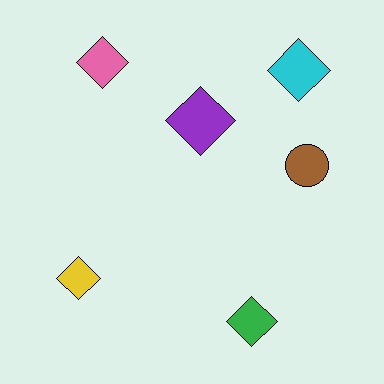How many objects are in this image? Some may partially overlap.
There are 6 objects.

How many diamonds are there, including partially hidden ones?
There are 5 diamonds.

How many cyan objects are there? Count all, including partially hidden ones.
There is 1 cyan object.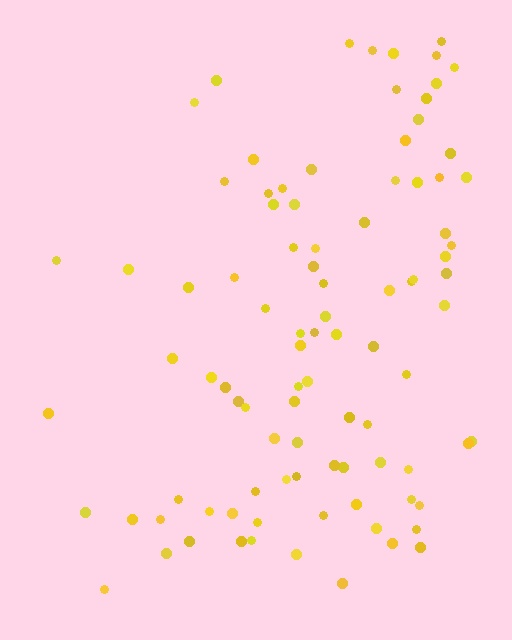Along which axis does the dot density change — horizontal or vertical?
Horizontal.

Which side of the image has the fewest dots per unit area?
The left.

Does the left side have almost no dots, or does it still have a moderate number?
Still a moderate number, just noticeably fewer than the right.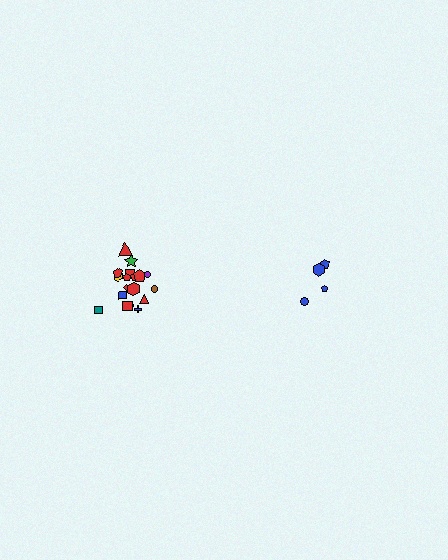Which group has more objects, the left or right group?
The left group.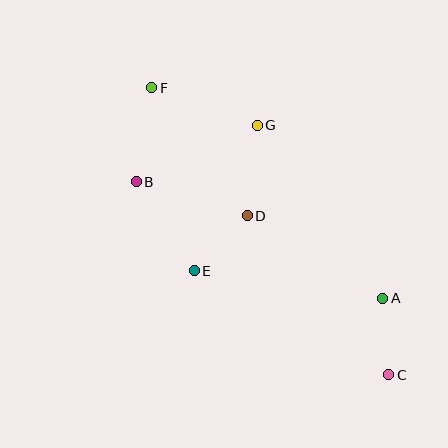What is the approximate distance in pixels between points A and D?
The distance between A and D is approximately 159 pixels.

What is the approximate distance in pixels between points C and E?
The distance between C and E is approximately 221 pixels.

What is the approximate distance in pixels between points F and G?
The distance between F and G is approximately 112 pixels.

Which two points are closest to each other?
Points D and E are closest to each other.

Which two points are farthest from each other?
Points C and F are farthest from each other.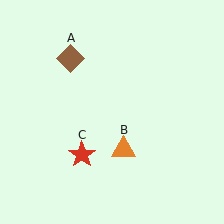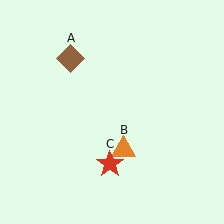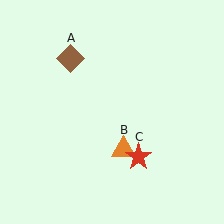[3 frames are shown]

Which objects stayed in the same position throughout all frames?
Brown diamond (object A) and orange triangle (object B) remained stationary.